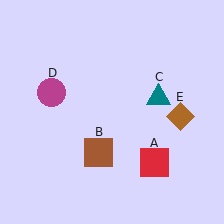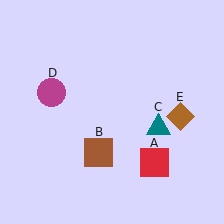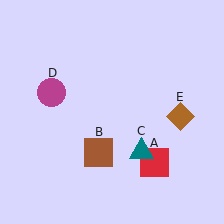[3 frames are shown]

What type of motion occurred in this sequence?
The teal triangle (object C) rotated clockwise around the center of the scene.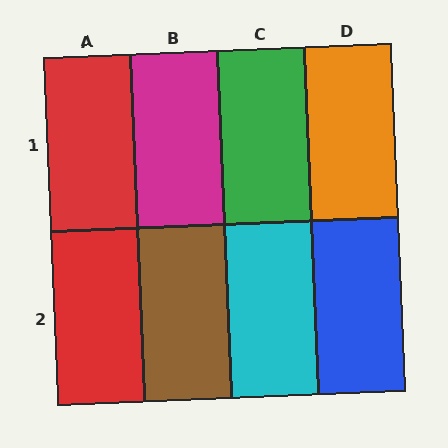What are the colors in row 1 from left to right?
Red, magenta, green, orange.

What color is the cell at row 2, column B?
Brown.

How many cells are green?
1 cell is green.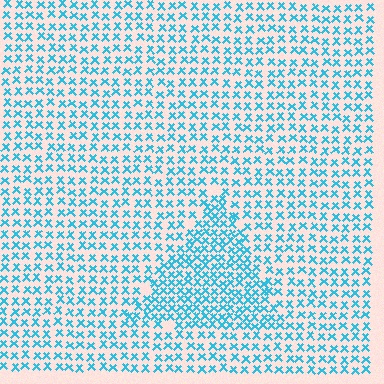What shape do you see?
I see a triangle.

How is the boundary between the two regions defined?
The boundary is defined by a change in element density (approximately 1.7x ratio). All elements are the same color, size, and shape.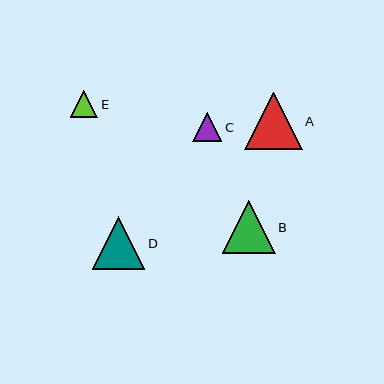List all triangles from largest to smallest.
From largest to smallest: A, B, D, C, E.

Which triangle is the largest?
Triangle A is the largest with a size of approximately 57 pixels.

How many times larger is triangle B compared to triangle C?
Triangle B is approximately 1.8 times the size of triangle C.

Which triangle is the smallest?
Triangle E is the smallest with a size of approximately 27 pixels.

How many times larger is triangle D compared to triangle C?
Triangle D is approximately 1.8 times the size of triangle C.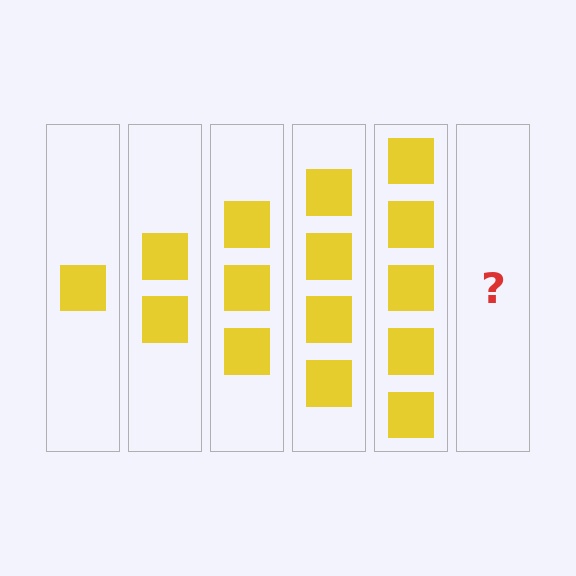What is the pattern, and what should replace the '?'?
The pattern is that each step adds one more square. The '?' should be 6 squares.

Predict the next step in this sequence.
The next step is 6 squares.